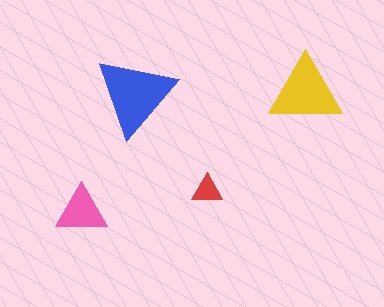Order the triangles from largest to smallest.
the blue one, the yellow one, the pink one, the red one.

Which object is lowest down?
The pink triangle is bottommost.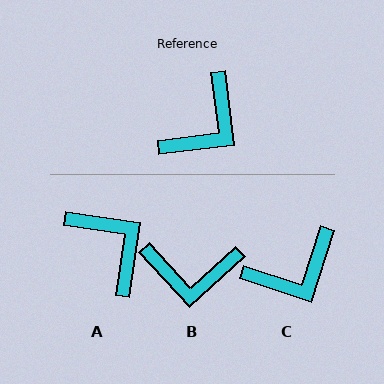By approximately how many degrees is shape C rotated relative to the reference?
Approximately 25 degrees clockwise.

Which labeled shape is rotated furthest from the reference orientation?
A, about 75 degrees away.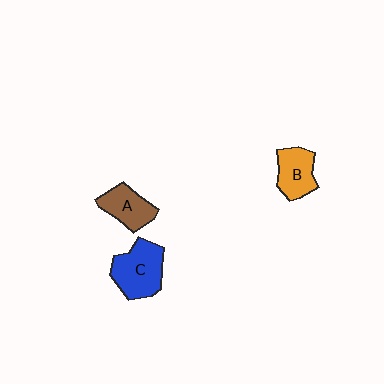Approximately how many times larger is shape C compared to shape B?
Approximately 1.4 times.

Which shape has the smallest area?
Shape A (brown).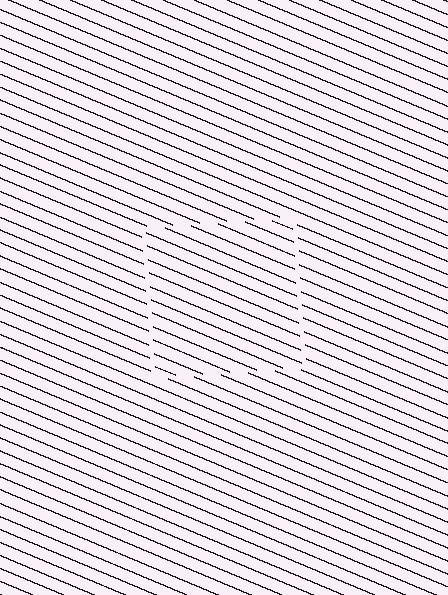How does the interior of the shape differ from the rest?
The interior of the shape contains the same grating, shifted by half a period — the contour is defined by the phase discontinuity where line-ends from the inner and outer gratings abut.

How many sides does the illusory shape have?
4 sides — the line-ends trace a square.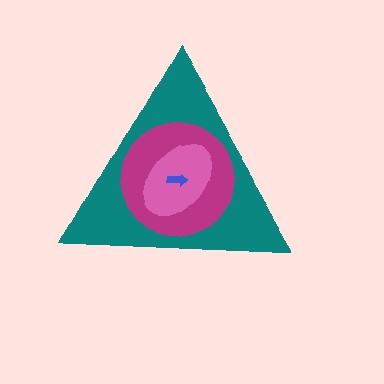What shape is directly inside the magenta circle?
The pink ellipse.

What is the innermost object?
The blue arrow.